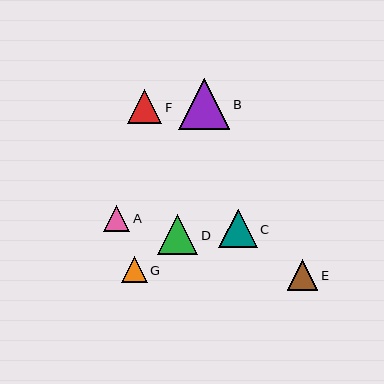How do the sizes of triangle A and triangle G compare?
Triangle A and triangle G are approximately the same size.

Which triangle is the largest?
Triangle B is the largest with a size of approximately 51 pixels.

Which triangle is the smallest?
Triangle G is the smallest with a size of approximately 26 pixels.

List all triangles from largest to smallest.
From largest to smallest: B, D, C, F, E, A, G.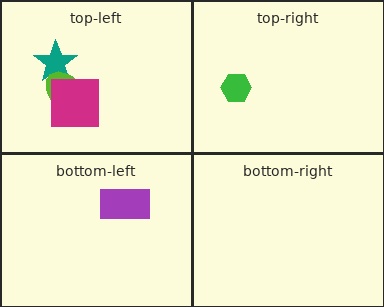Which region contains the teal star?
The top-left region.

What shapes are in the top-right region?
The green hexagon.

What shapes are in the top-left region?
The teal star, the lime ellipse, the magenta square.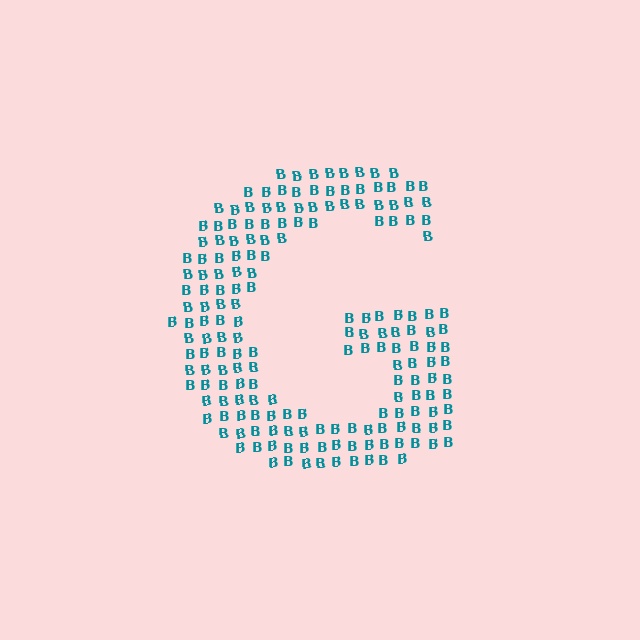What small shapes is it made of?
It is made of small letter B's.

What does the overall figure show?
The overall figure shows the letter G.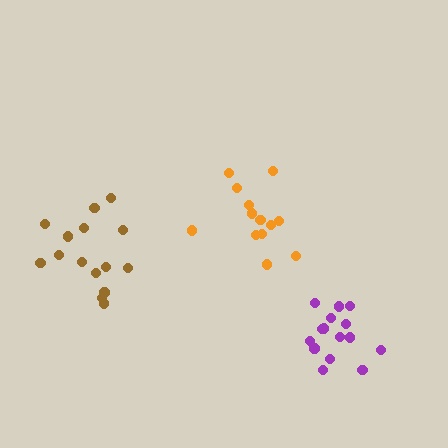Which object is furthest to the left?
The brown cluster is leftmost.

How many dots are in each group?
Group 1: 15 dots, Group 2: 13 dots, Group 3: 15 dots (43 total).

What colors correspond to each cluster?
The clusters are colored: brown, orange, purple.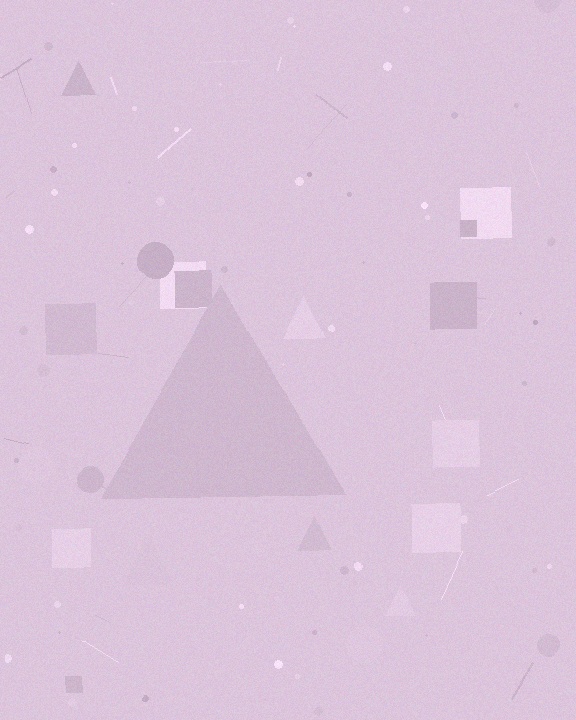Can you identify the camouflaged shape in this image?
The camouflaged shape is a triangle.